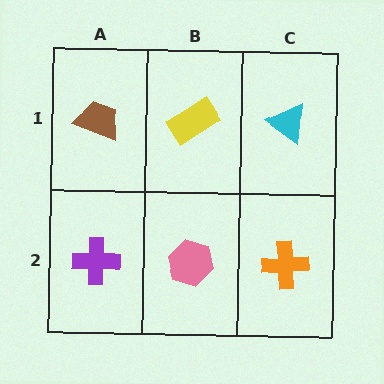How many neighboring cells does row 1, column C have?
2.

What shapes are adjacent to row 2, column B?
A yellow rectangle (row 1, column B), a purple cross (row 2, column A), an orange cross (row 2, column C).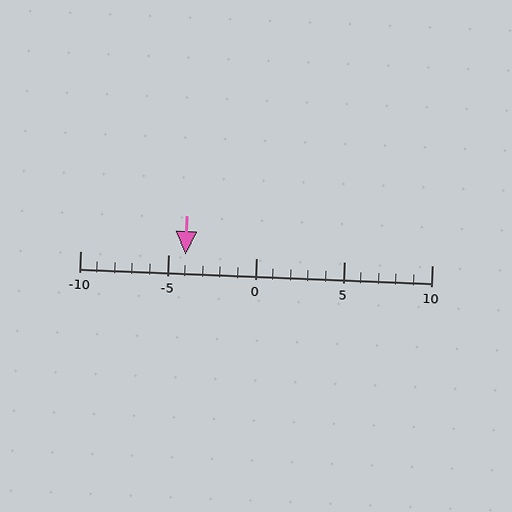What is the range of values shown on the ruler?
The ruler shows values from -10 to 10.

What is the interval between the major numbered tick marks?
The major tick marks are spaced 5 units apart.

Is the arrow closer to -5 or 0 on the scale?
The arrow is closer to -5.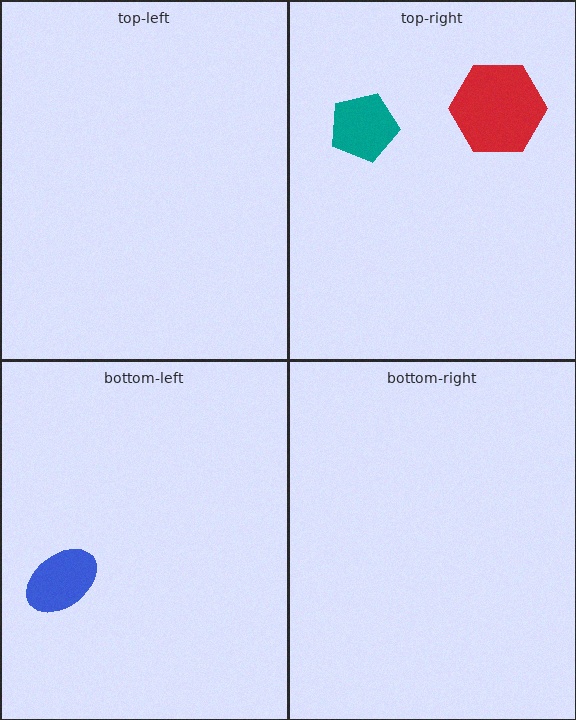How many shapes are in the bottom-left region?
1.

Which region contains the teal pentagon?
The top-right region.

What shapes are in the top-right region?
The teal pentagon, the red hexagon.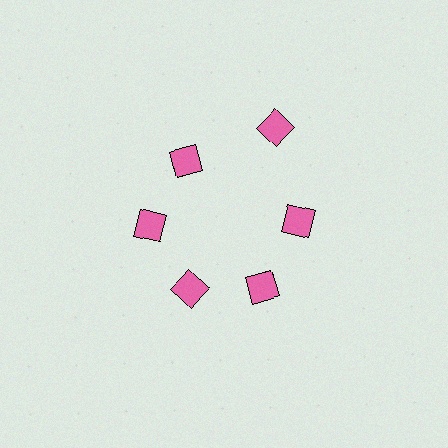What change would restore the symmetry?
The symmetry would be restored by moving it inward, back onto the ring so that all 6 diamonds sit at equal angles and equal distance from the center.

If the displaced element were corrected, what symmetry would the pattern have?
It would have 6-fold rotational symmetry — the pattern would map onto itself every 60 degrees.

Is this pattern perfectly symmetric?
No. The 6 pink diamonds are arranged in a ring, but one element near the 1 o'clock position is pushed outward from the center, breaking the 6-fold rotational symmetry.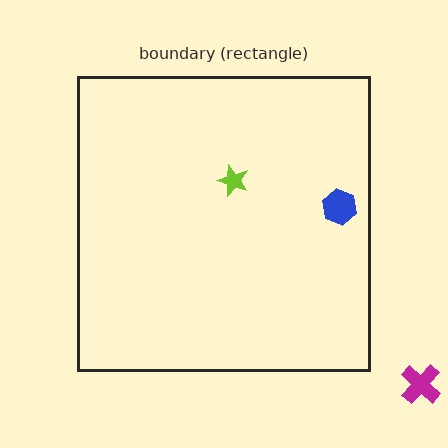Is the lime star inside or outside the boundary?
Inside.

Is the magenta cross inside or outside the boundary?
Outside.